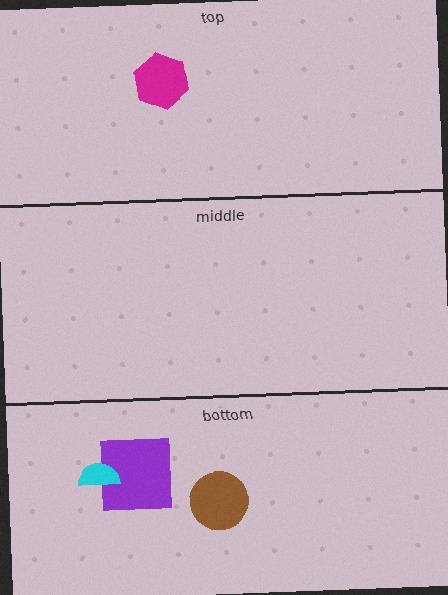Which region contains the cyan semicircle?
The bottom region.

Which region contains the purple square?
The bottom region.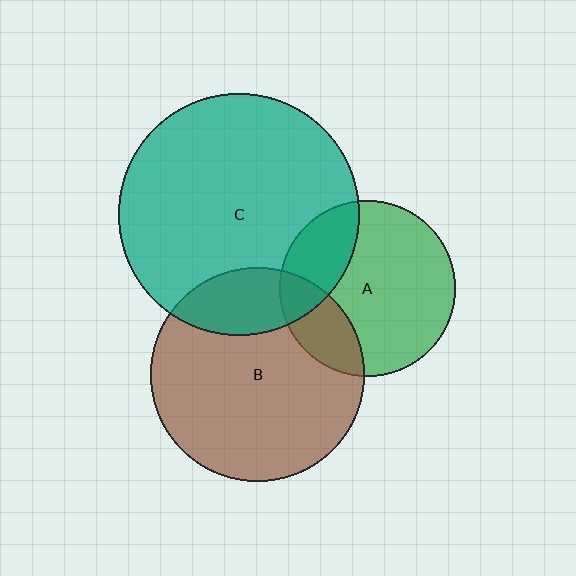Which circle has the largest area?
Circle C (teal).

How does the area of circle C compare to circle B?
Approximately 1.3 times.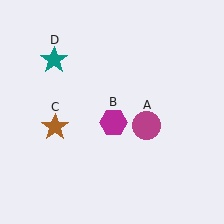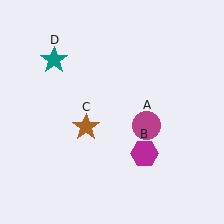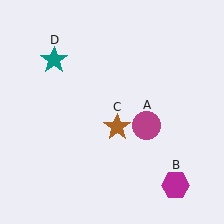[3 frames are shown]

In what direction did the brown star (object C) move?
The brown star (object C) moved right.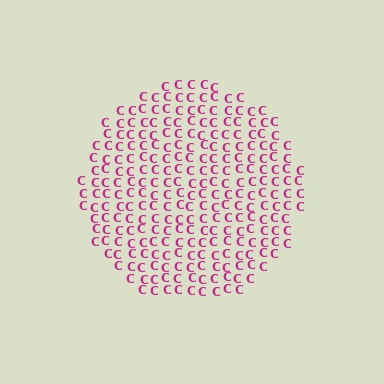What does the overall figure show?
The overall figure shows a circle.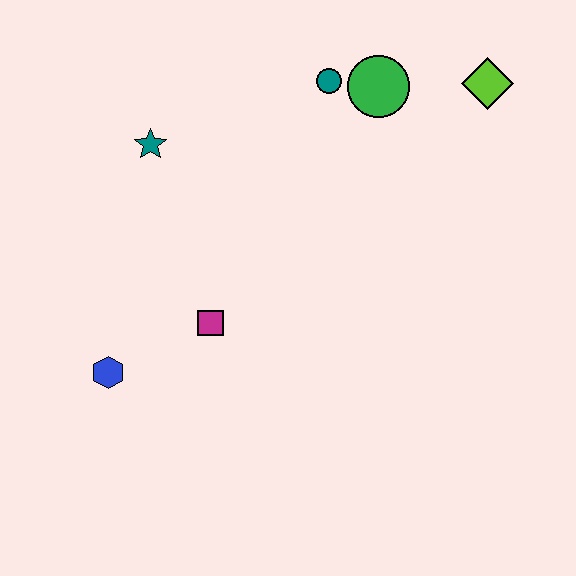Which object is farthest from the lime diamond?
The blue hexagon is farthest from the lime diamond.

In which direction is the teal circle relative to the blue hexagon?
The teal circle is above the blue hexagon.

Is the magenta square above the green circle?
No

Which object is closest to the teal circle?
The green circle is closest to the teal circle.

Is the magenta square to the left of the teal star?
No